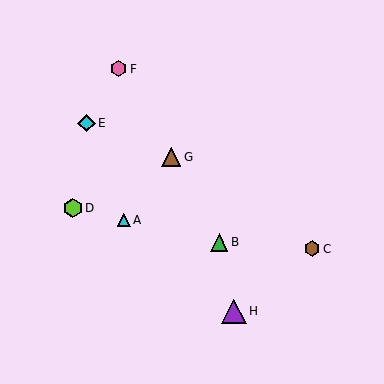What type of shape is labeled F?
Shape F is a pink hexagon.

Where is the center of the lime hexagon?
The center of the lime hexagon is at (73, 208).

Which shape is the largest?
The purple triangle (labeled H) is the largest.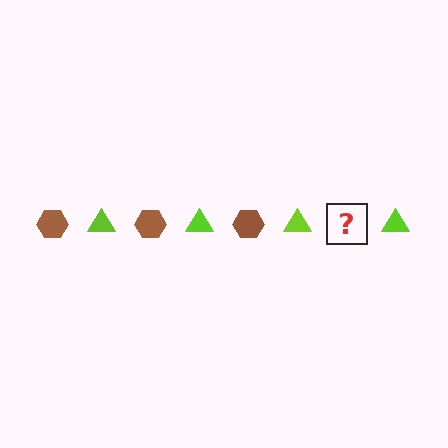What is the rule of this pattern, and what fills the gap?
The rule is that the pattern alternates between brown hexagon and lime triangle. The gap should be filled with a brown hexagon.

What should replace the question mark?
The question mark should be replaced with a brown hexagon.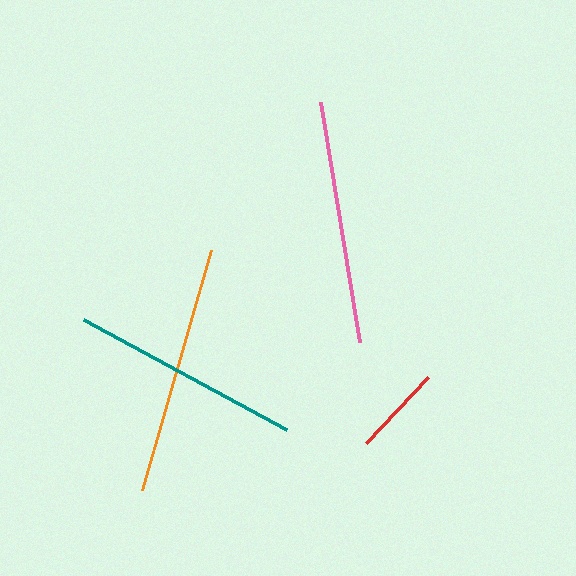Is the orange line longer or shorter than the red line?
The orange line is longer than the red line.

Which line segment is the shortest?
The red line is the shortest at approximately 91 pixels.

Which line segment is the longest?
The orange line is the longest at approximately 249 pixels.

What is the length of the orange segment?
The orange segment is approximately 249 pixels long.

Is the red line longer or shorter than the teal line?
The teal line is longer than the red line.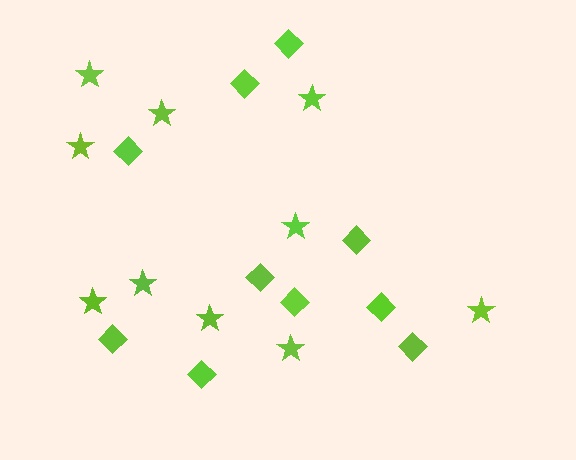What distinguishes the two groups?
There are 2 groups: one group of diamonds (10) and one group of stars (10).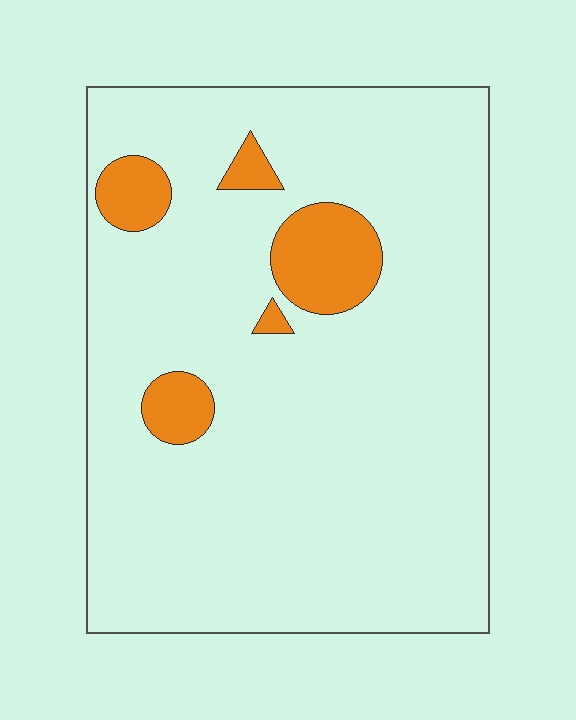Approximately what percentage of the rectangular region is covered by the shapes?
Approximately 10%.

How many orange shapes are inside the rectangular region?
5.